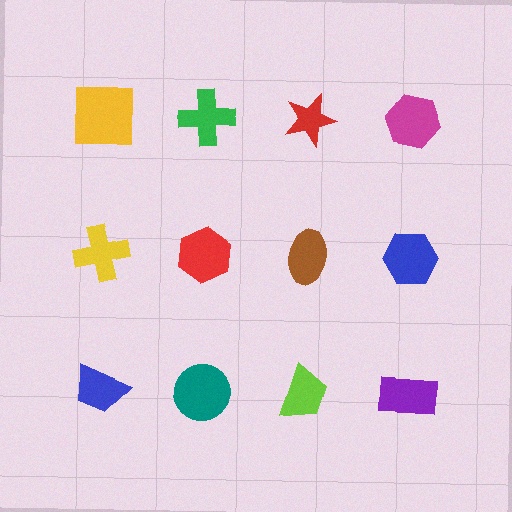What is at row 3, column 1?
A blue trapezoid.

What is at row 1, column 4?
A magenta hexagon.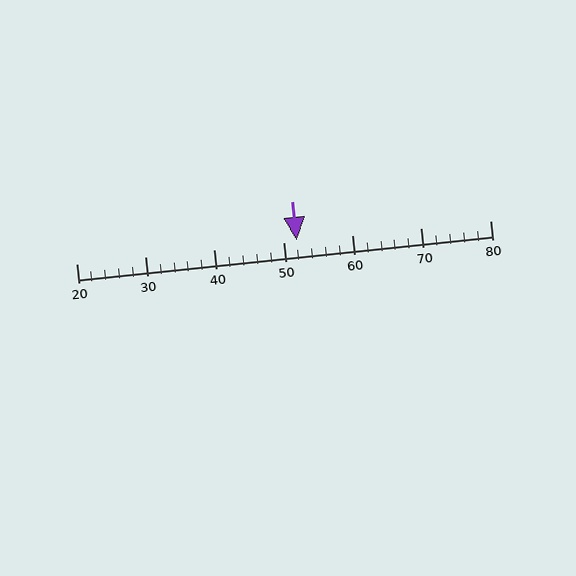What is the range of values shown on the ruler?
The ruler shows values from 20 to 80.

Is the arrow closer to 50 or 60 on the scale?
The arrow is closer to 50.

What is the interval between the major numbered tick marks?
The major tick marks are spaced 10 units apart.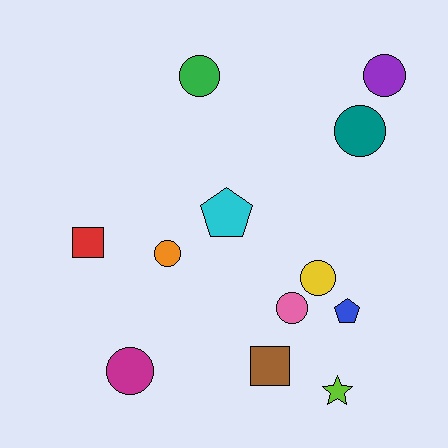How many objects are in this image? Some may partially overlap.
There are 12 objects.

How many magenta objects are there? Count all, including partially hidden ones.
There is 1 magenta object.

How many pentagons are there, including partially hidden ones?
There are 2 pentagons.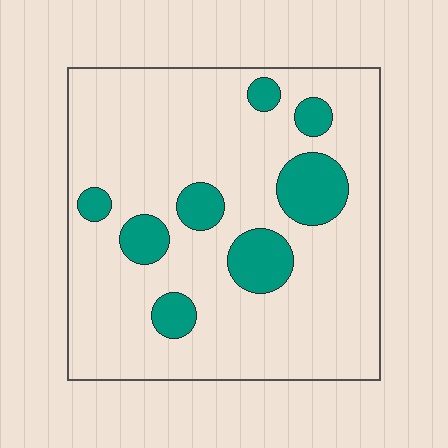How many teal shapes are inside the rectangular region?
8.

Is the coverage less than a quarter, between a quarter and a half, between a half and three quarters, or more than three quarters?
Less than a quarter.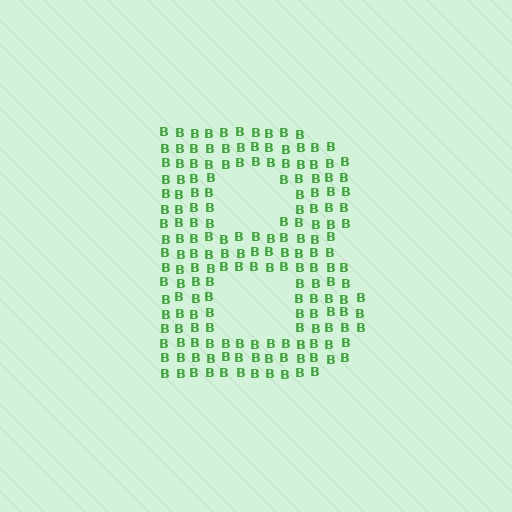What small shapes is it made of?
It is made of small letter B's.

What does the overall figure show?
The overall figure shows the letter B.